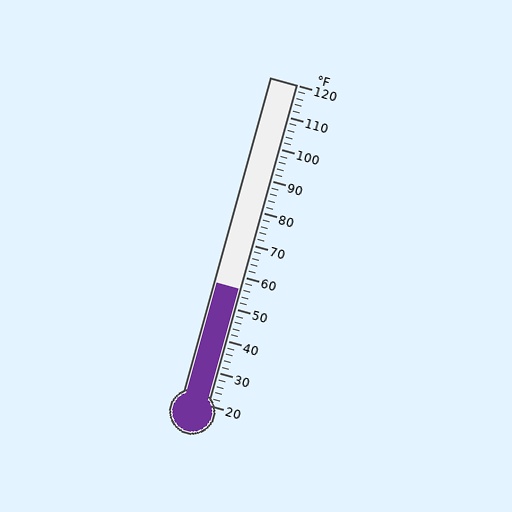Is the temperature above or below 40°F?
The temperature is above 40°F.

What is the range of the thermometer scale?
The thermometer scale ranges from 20°F to 120°F.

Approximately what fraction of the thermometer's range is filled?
The thermometer is filled to approximately 35% of its range.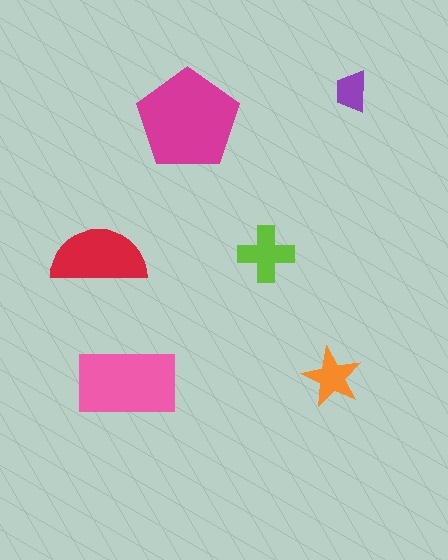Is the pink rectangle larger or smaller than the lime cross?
Larger.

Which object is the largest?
The magenta pentagon.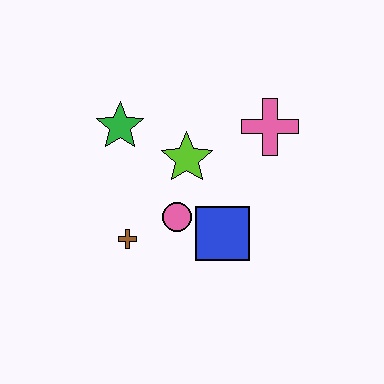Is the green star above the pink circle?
Yes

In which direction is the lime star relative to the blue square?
The lime star is above the blue square.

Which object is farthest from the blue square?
The green star is farthest from the blue square.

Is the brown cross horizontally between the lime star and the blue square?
No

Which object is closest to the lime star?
The pink circle is closest to the lime star.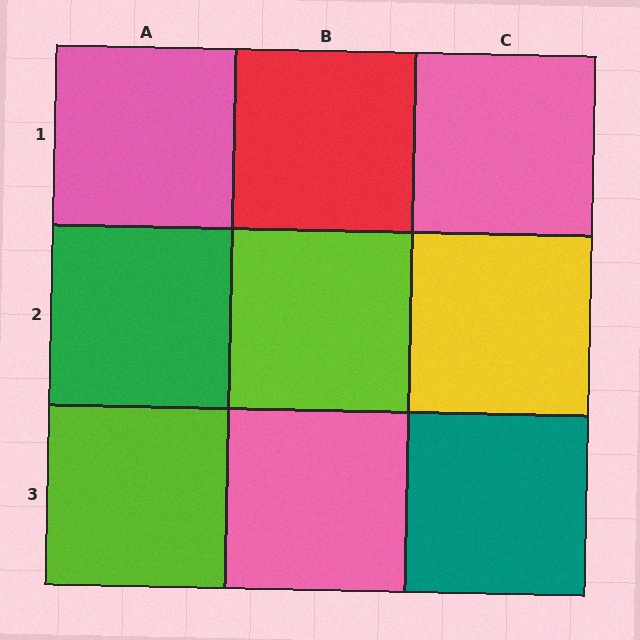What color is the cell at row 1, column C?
Pink.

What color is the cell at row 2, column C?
Yellow.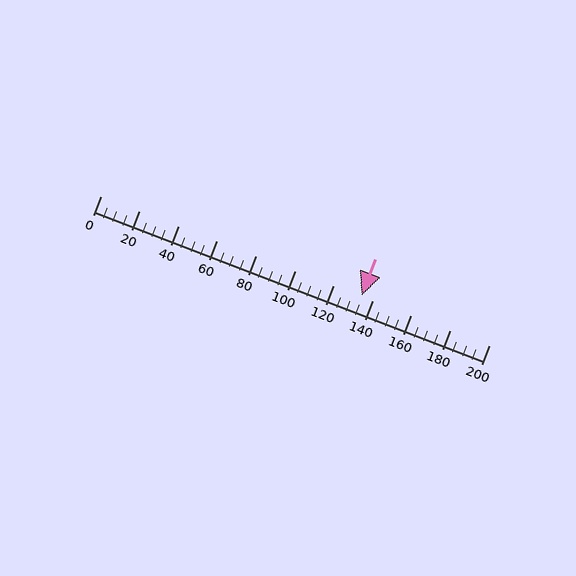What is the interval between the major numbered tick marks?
The major tick marks are spaced 20 units apart.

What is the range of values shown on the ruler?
The ruler shows values from 0 to 200.